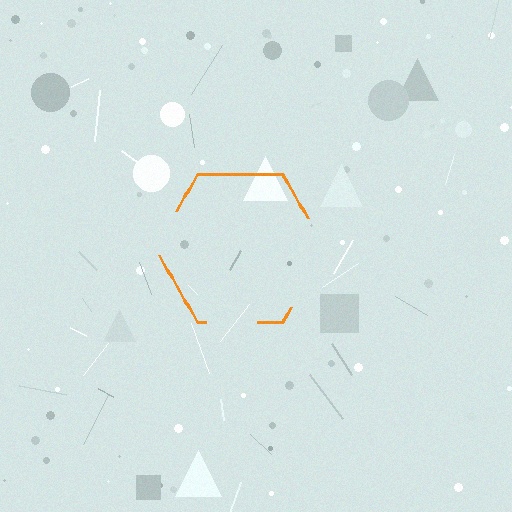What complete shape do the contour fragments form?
The contour fragments form a hexagon.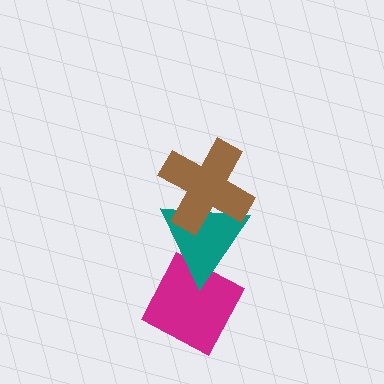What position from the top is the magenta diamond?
The magenta diamond is 3rd from the top.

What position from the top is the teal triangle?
The teal triangle is 2nd from the top.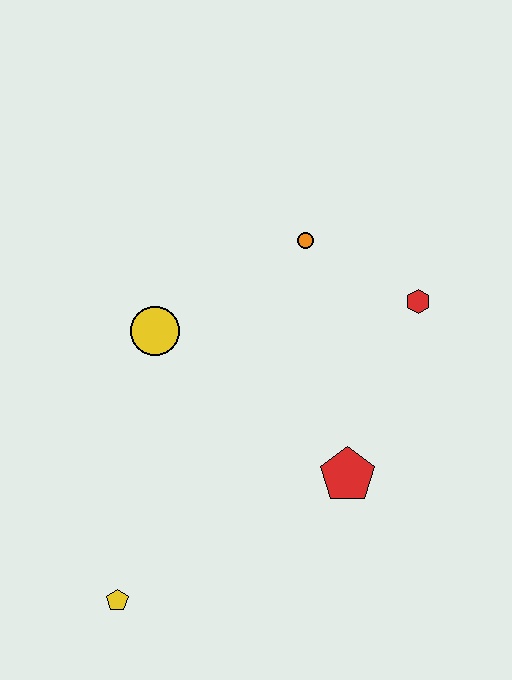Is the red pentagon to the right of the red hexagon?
No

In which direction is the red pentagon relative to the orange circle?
The red pentagon is below the orange circle.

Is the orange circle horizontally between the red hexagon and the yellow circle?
Yes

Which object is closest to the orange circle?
The red hexagon is closest to the orange circle.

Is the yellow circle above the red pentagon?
Yes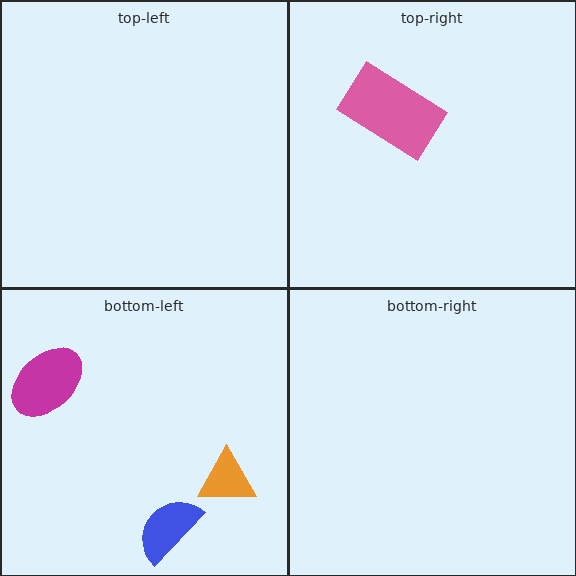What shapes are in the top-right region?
The pink rectangle.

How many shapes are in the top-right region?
1.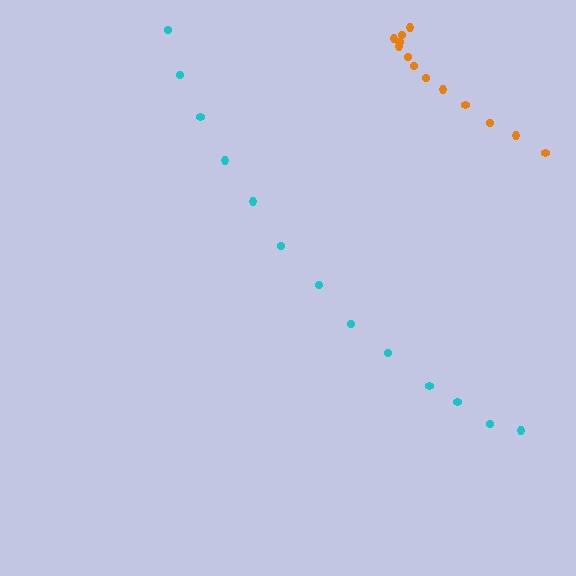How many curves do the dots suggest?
There are 2 distinct paths.